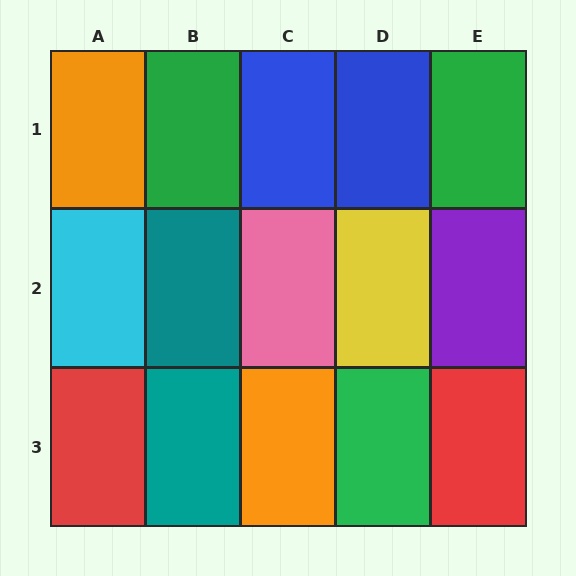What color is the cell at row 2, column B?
Teal.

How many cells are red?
2 cells are red.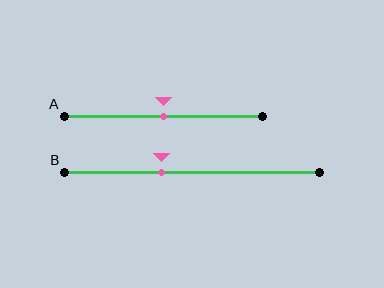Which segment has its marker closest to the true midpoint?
Segment A has its marker closest to the true midpoint.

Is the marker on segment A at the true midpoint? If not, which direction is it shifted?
Yes, the marker on segment A is at the true midpoint.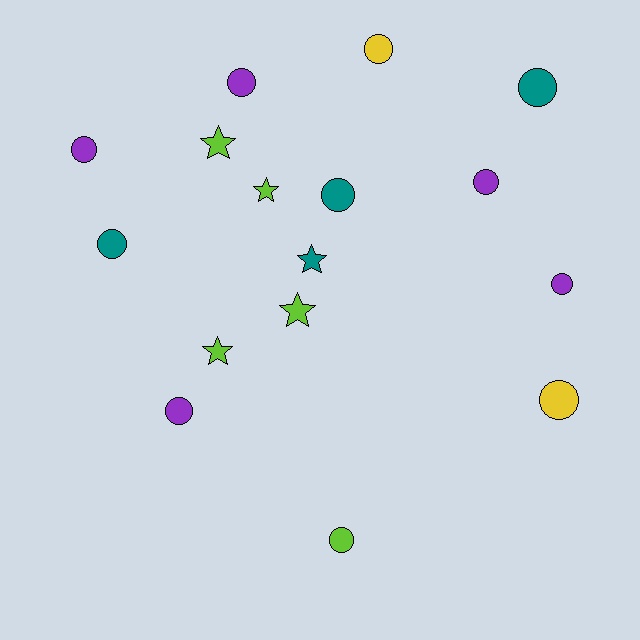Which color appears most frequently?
Purple, with 5 objects.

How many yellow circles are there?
There are 2 yellow circles.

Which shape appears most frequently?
Circle, with 11 objects.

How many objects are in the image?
There are 16 objects.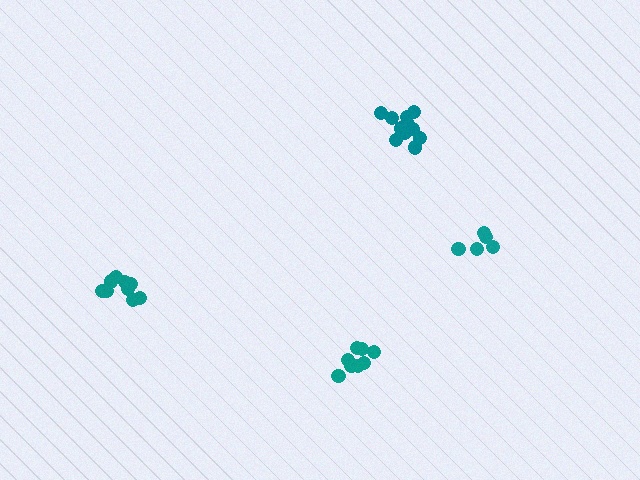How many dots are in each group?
Group 1: 9 dots, Group 2: 11 dots, Group 3: 5 dots, Group 4: 8 dots (33 total).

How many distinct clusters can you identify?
There are 4 distinct clusters.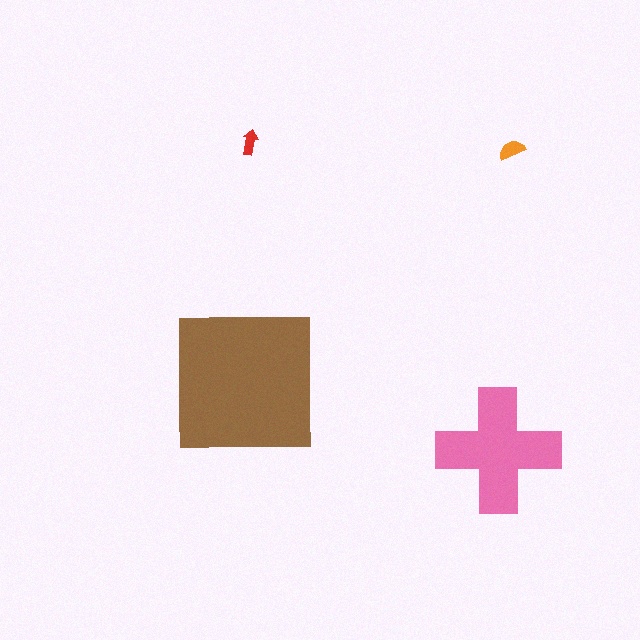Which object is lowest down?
The pink cross is bottommost.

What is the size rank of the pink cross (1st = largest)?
2nd.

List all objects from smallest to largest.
The red arrow, the orange semicircle, the pink cross, the brown square.